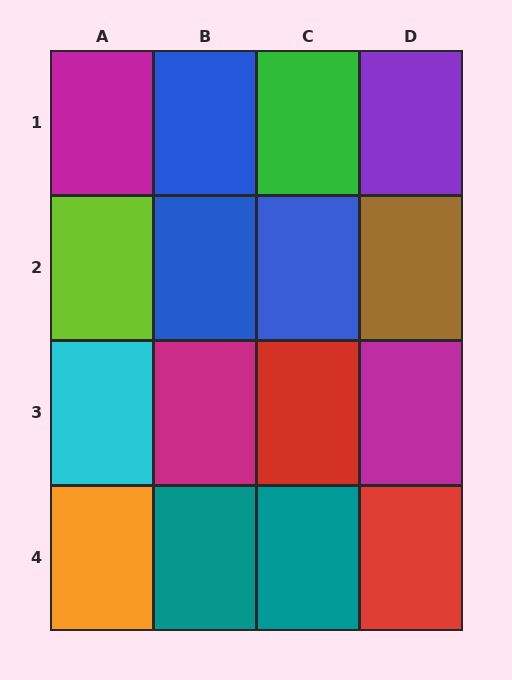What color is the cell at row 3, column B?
Magenta.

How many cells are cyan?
1 cell is cyan.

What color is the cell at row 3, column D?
Magenta.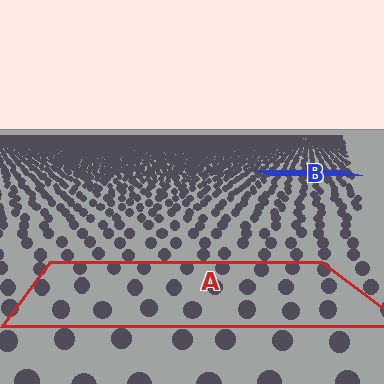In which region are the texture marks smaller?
The texture marks are smaller in region B, because it is farther away.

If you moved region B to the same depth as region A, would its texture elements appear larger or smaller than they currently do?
They would appear larger. At a closer depth, the same texture elements are projected at a bigger on-screen size.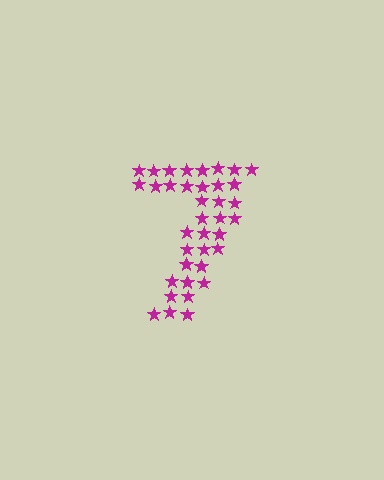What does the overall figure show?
The overall figure shows the digit 7.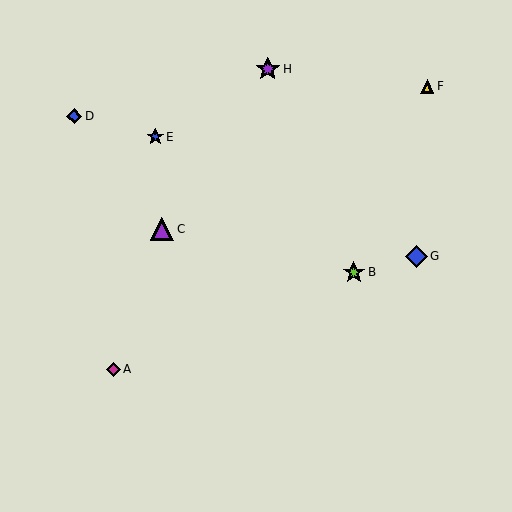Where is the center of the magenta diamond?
The center of the magenta diamond is at (113, 369).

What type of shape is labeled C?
Shape C is a purple triangle.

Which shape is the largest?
The purple star (labeled H) is the largest.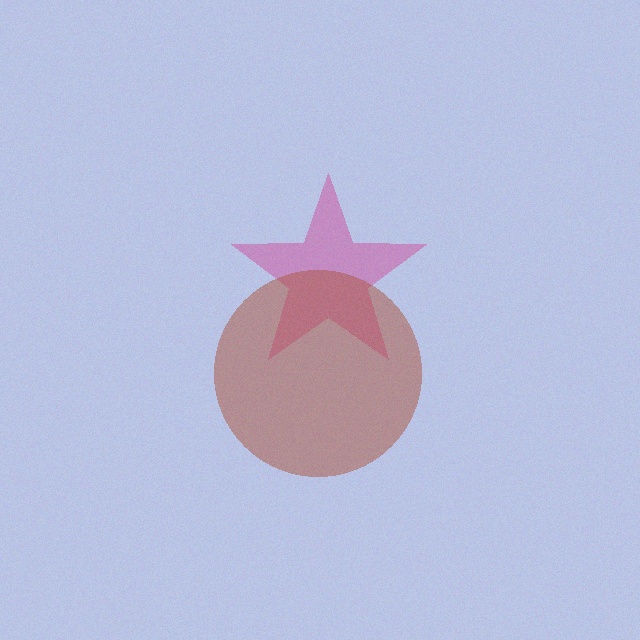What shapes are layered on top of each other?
The layered shapes are: a magenta star, a brown circle.